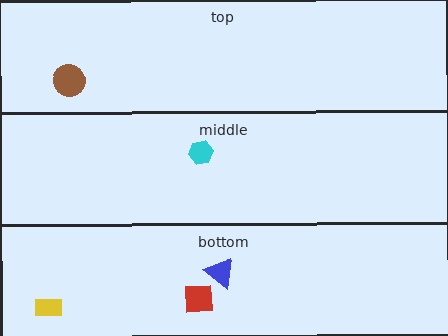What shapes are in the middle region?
The cyan hexagon.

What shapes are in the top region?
The brown circle.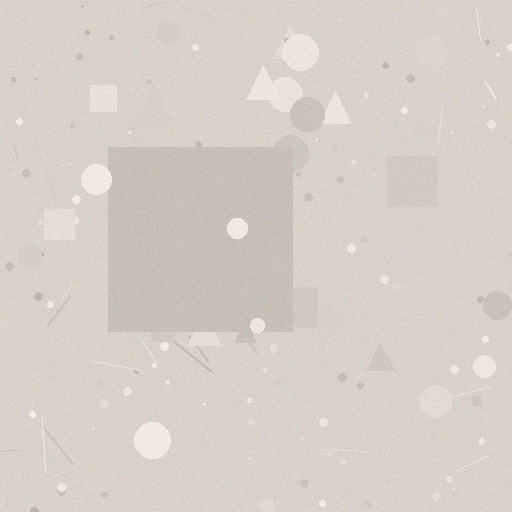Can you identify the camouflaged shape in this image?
The camouflaged shape is a square.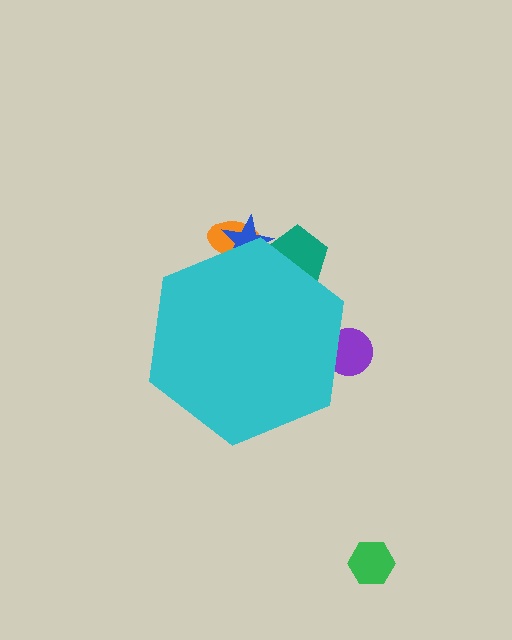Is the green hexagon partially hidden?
No, the green hexagon is fully visible.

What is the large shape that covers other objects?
A cyan hexagon.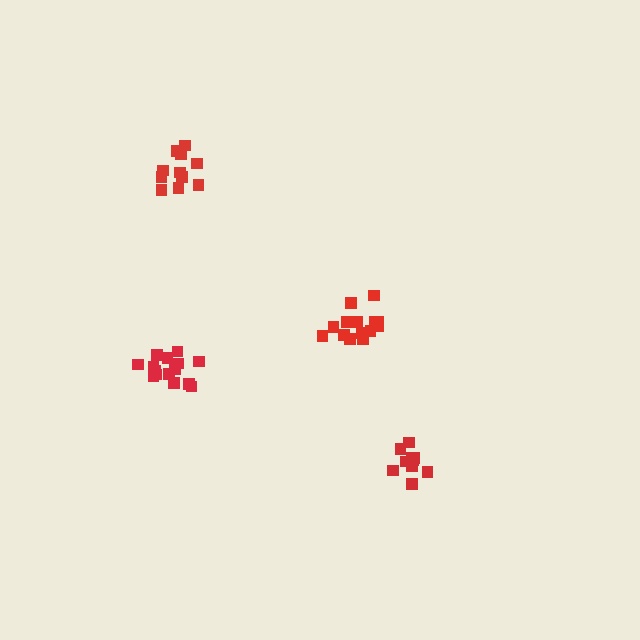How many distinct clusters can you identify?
There are 4 distinct clusters.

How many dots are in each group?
Group 1: 11 dots, Group 2: 16 dots, Group 3: 15 dots, Group 4: 10 dots (52 total).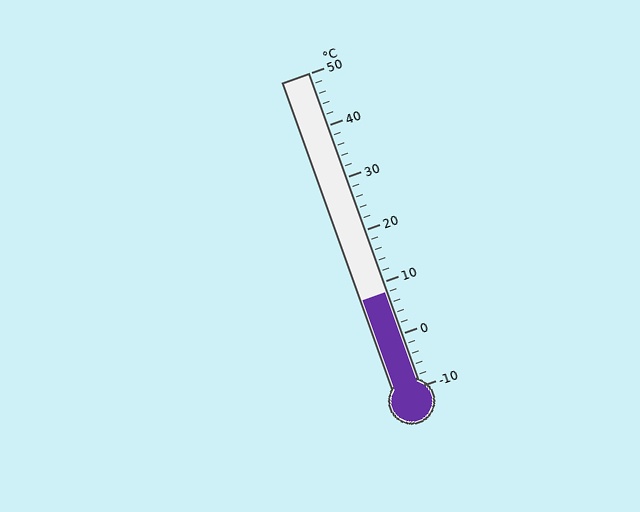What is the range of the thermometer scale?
The thermometer scale ranges from -10°C to 50°C.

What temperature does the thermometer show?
The thermometer shows approximately 8°C.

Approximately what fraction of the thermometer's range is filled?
The thermometer is filled to approximately 30% of its range.